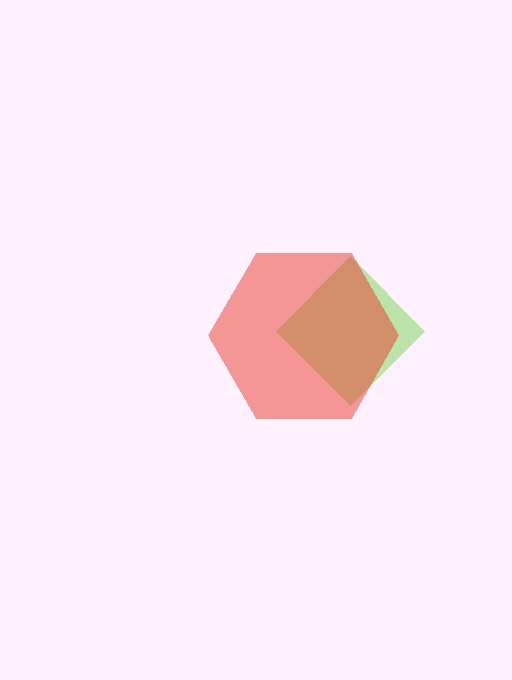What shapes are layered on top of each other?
The layered shapes are: a lime diamond, a red hexagon.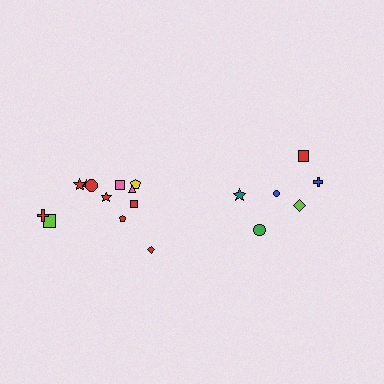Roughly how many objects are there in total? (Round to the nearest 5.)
Roughly 20 objects in total.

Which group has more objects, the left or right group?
The left group.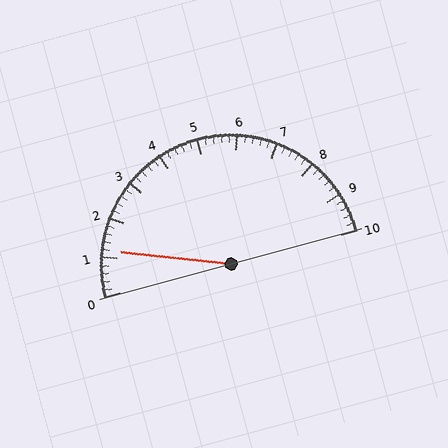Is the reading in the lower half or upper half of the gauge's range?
The reading is in the lower half of the range (0 to 10).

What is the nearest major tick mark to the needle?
The nearest major tick mark is 1.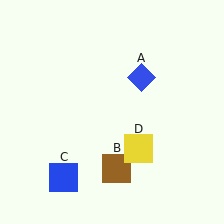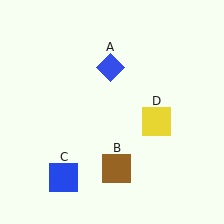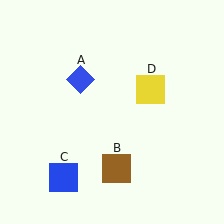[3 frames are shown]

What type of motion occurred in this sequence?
The blue diamond (object A), yellow square (object D) rotated counterclockwise around the center of the scene.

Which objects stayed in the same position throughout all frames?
Brown square (object B) and blue square (object C) remained stationary.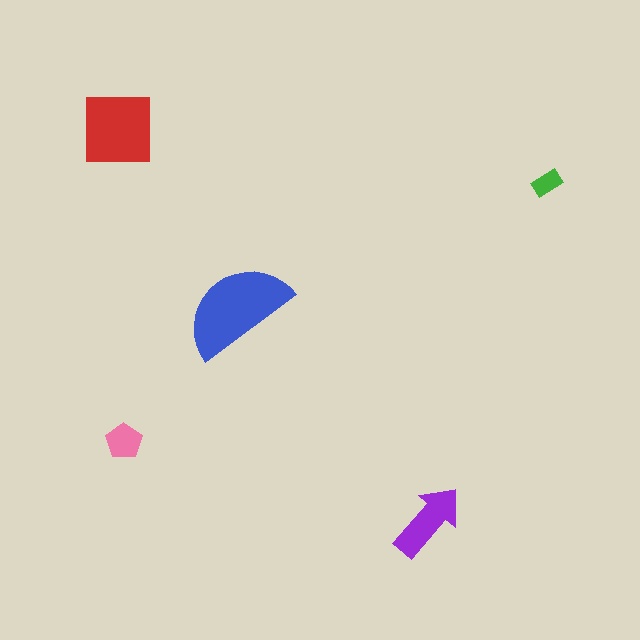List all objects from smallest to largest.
The green rectangle, the pink pentagon, the purple arrow, the red square, the blue semicircle.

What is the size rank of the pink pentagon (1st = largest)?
4th.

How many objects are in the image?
There are 5 objects in the image.